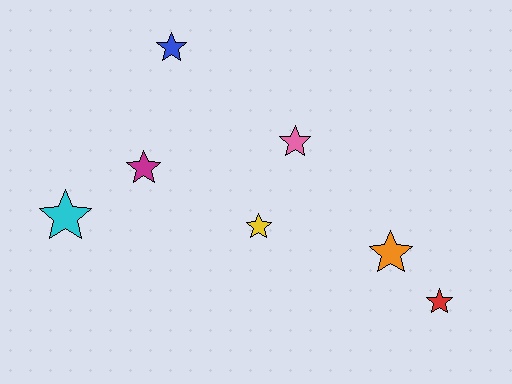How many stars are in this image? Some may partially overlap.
There are 7 stars.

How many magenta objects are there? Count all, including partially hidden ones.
There is 1 magenta object.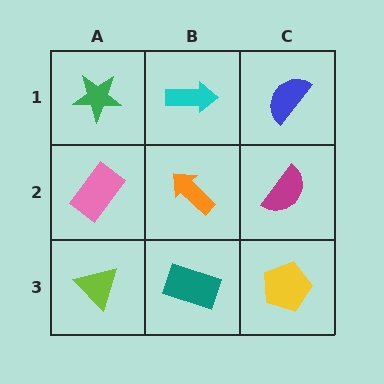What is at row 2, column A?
A pink rectangle.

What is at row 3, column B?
A teal rectangle.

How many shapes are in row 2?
3 shapes.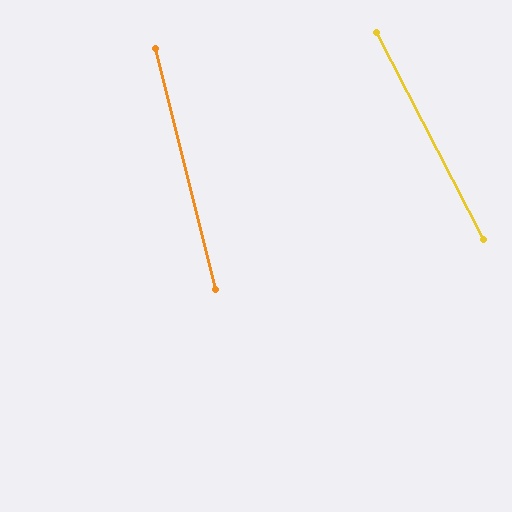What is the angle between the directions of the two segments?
Approximately 13 degrees.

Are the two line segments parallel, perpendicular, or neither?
Neither parallel nor perpendicular — they differ by about 13°.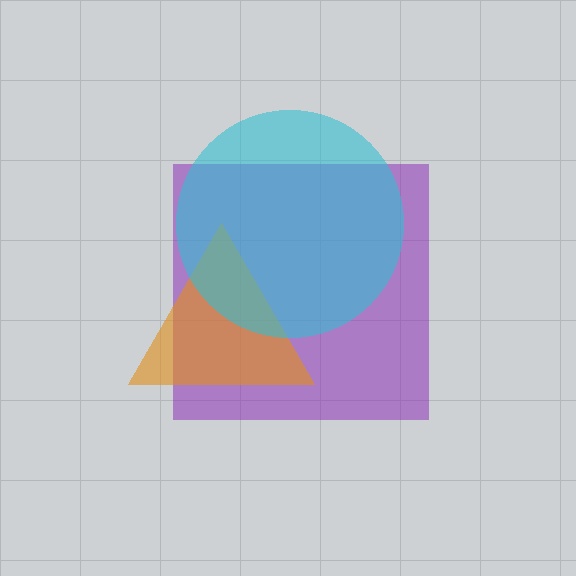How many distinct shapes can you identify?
There are 3 distinct shapes: a purple square, an orange triangle, a cyan circle.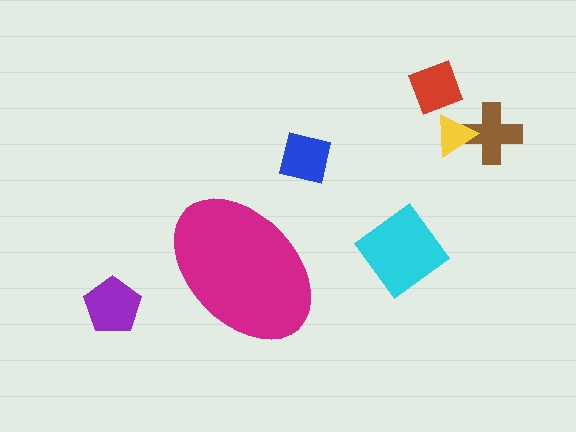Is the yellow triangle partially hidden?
No, the yellow triangle is fully visible.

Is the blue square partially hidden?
No, the blue square is fully visible.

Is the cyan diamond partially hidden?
No, the cyan diamond is fully visible.